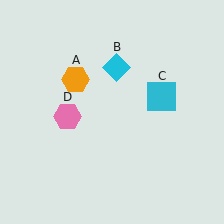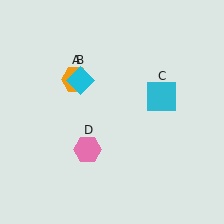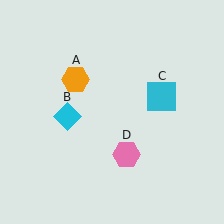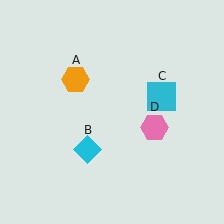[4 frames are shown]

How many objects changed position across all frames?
2 objects changed position: cyan diamond (object B), pink hexagon (object D).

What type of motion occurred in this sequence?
The cyan diamond (object B), pink hexagon (object D) rotated counterclockwise around the center of the scene.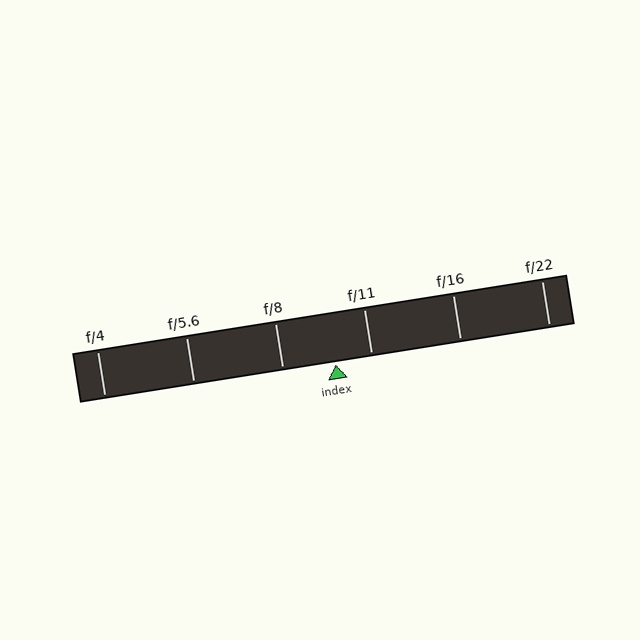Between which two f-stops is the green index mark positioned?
The index mark is between f/8 and f/11.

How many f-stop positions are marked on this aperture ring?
There are 6 f-stop positions marked.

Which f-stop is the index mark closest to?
The index mark is closest to f/11.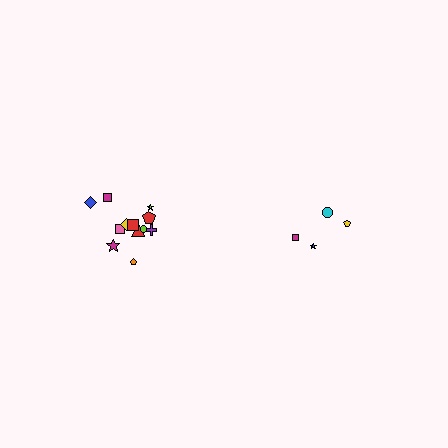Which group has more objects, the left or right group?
The left group.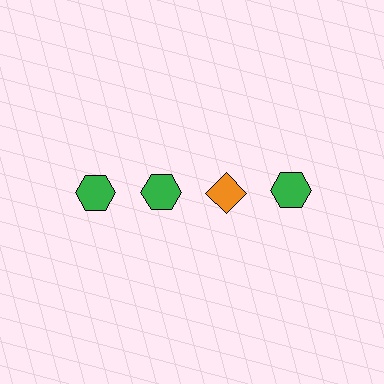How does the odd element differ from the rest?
It differs in both color (orange instead of green) and shape (diamond instead of hexagon).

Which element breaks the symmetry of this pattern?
The orange diamond in the top row, center column breaks the symmetry. All other shapes are green hexagons.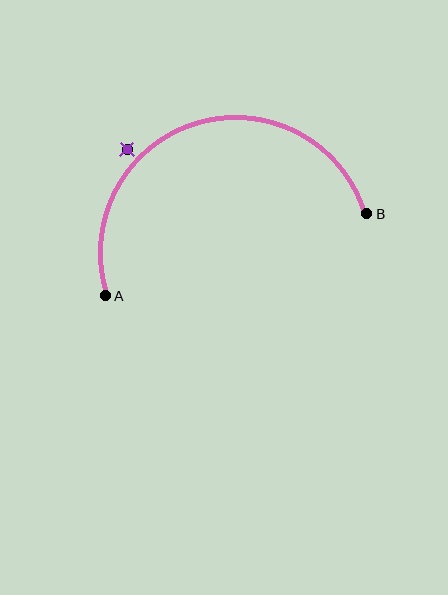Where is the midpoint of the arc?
The arc midpoint is the point on the curve farthest from the straight line joining A and B. It sits above that line.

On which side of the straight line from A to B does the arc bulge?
The arc bulges above the straight line connecting A and B.